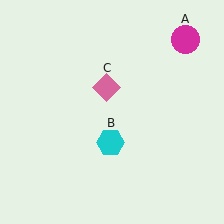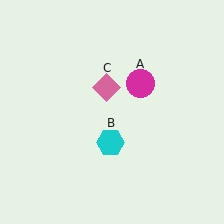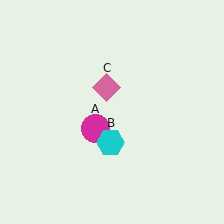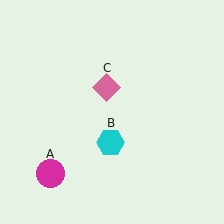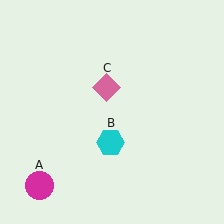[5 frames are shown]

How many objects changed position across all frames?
1 object changed position: magenta circle (object A).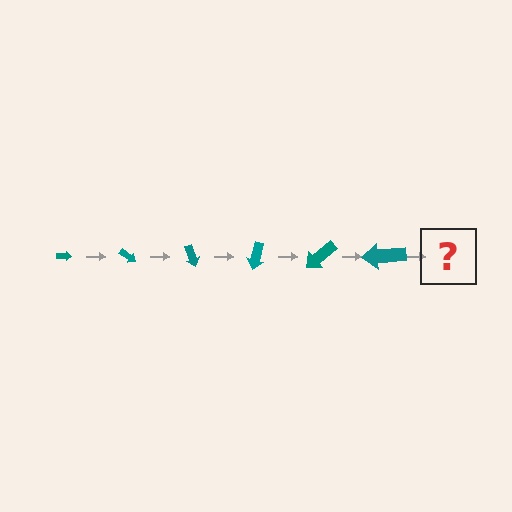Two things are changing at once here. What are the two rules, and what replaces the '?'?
The two rules are that the arrow grows larger each step and it rotates 35 degrees each step. The '?' should be an arrow, larger than the previous one and rotated 210 degrees from the start.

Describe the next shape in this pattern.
It should be an arrow, larger than the previous one and rotated 210 degrees from the start.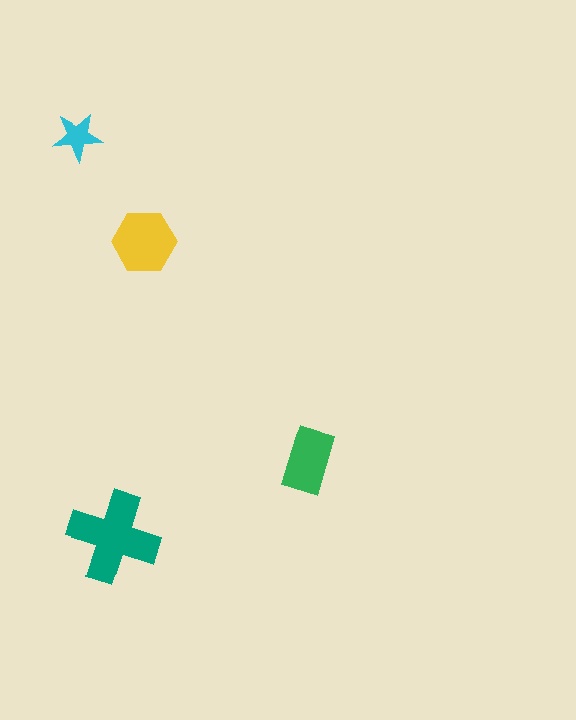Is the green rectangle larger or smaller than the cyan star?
Larger.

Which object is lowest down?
The teal cross is bottommost.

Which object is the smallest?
The cyan star.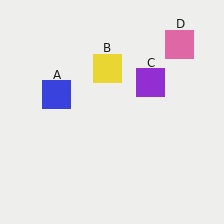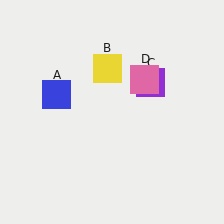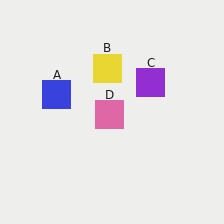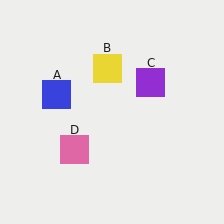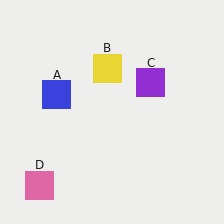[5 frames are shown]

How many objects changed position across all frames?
1 object changed position: pink square (object D).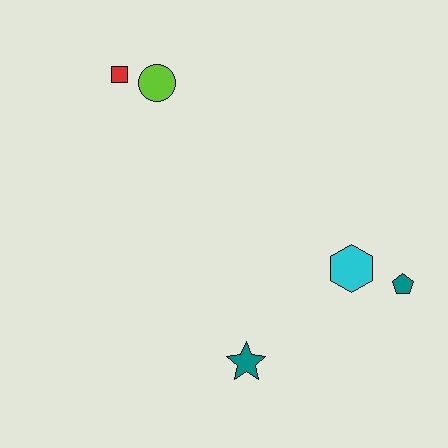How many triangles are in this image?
There are no triangles.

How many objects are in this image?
There are 5 objects.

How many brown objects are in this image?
There are no brown objects.